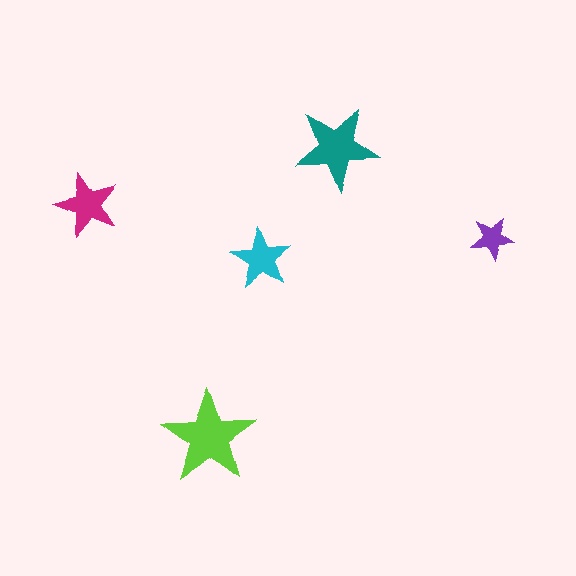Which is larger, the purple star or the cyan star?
The cyan one.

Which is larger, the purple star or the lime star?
The lime one.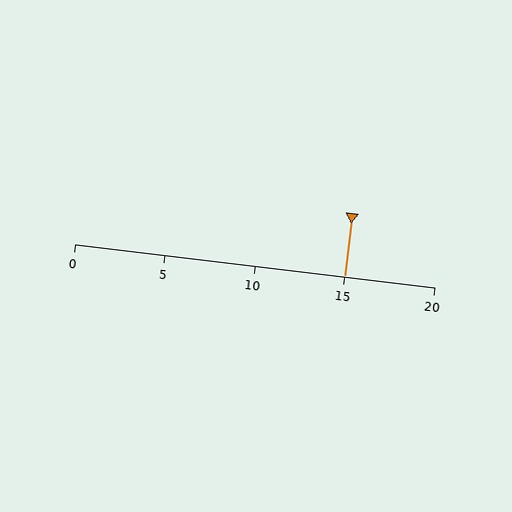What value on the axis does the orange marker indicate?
The marker indicates approximately 15.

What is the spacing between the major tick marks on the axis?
The major ticks are spaced 5 apart.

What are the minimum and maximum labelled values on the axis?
The axis runs from 0 to 20.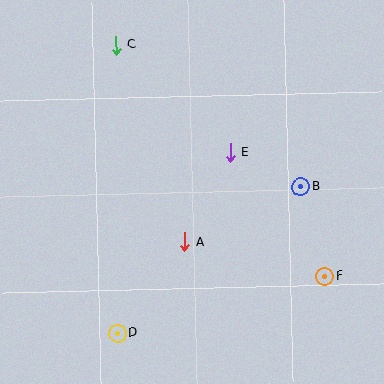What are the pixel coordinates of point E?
Point E is at (230, 152).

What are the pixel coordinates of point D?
Point D is at (118, 333).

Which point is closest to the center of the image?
Point A at (185, 242) is closest to the center.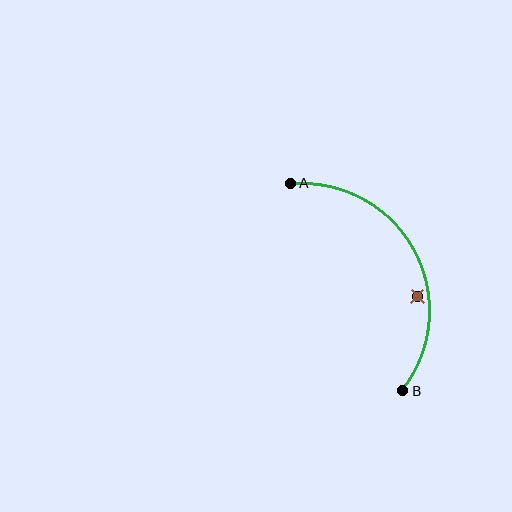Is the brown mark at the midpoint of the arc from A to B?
No — the brown mark does not lie on the arc at all. It sits slightly inside the curve.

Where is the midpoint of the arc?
The arc midpoint is the point on the curve farthest from the straight line joining A and B. It sits to the right of that line.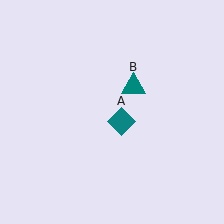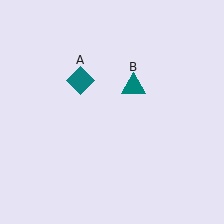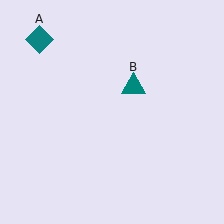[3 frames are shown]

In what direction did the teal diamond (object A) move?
The teal diamond (object A) moved up and to the left.